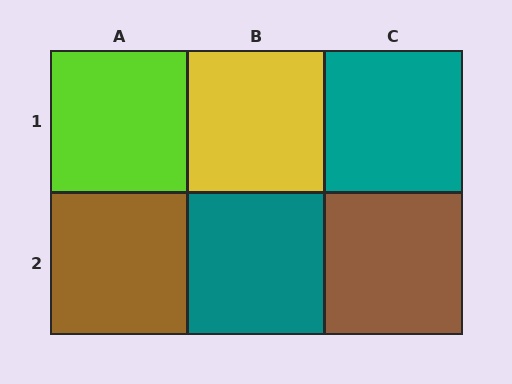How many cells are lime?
1 cell is lime.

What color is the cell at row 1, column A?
Lime.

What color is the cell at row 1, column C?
Teal.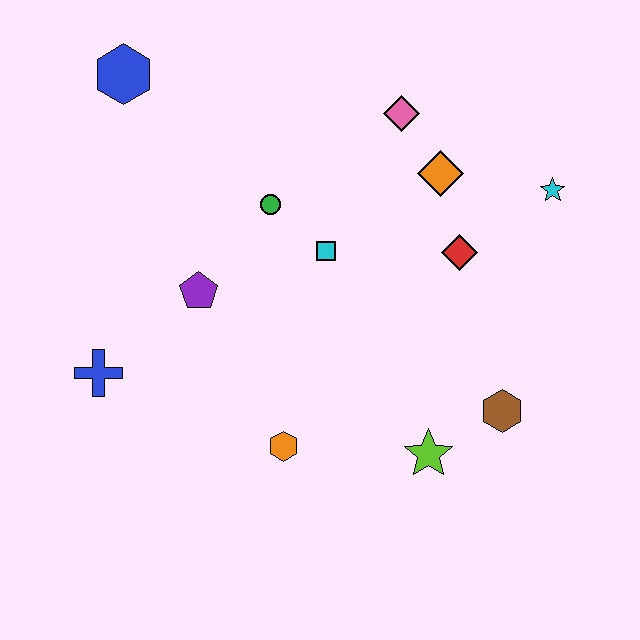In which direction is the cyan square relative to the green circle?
The cyan square is to the right of the green circle.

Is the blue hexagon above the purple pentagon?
Yes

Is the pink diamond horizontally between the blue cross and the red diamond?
Yes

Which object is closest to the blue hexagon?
The green circle is closest to the blue hexagon.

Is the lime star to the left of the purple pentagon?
No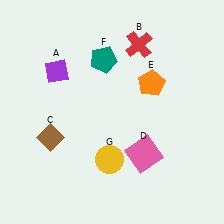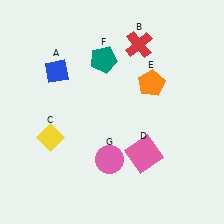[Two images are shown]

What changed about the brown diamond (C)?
In Image 1, C is brown. In Image 2, it changed to yellow.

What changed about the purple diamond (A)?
In Image 1, A is purple. In Image 2, it changed to blue.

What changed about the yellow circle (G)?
In Image 1, G is yellow. In Image 2, it changed to pink.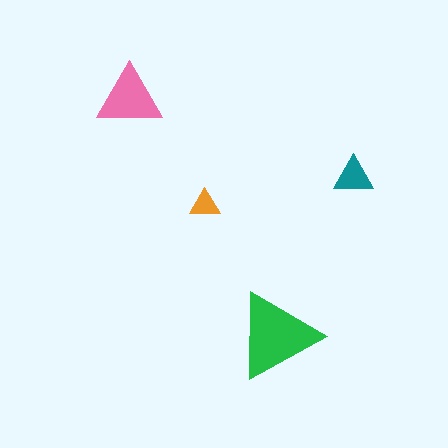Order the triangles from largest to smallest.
the green one, the pink one, the teal one, the orange one.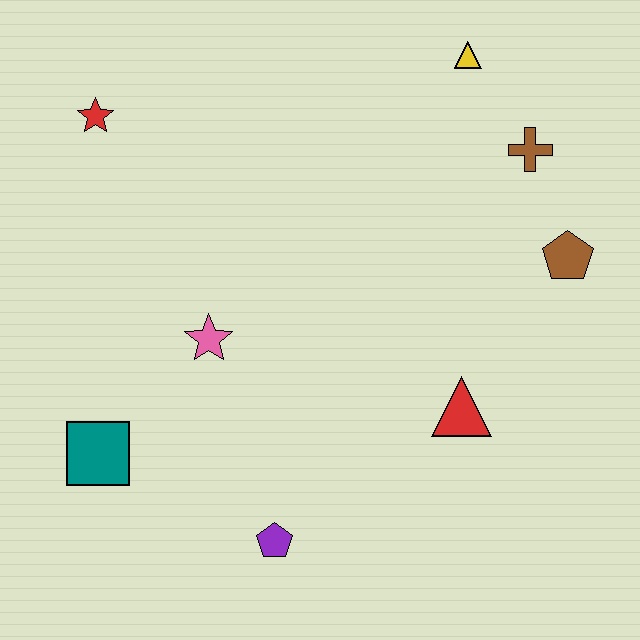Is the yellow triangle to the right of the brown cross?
No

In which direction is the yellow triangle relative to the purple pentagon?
The yellow triangle is above the purple pentagon.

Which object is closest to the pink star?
The teal square is closest to the pink star.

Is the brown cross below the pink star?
No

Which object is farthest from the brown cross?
The teal square is farthest from the brown cross.